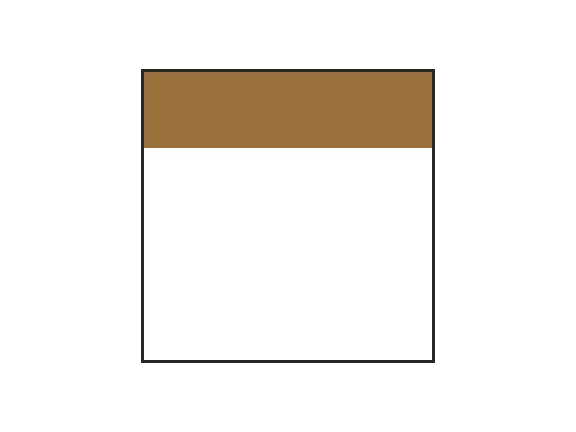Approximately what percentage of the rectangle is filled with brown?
Approximately 25%.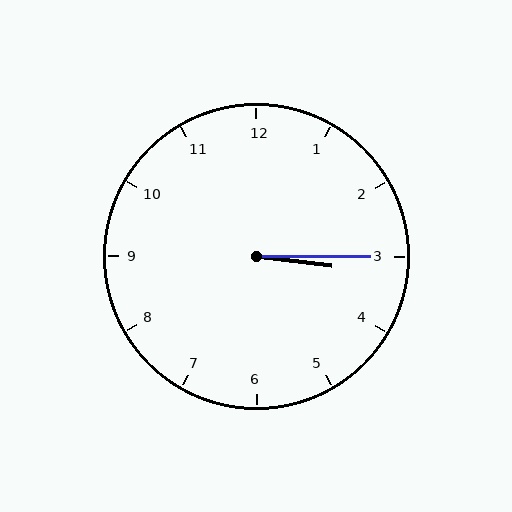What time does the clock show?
3:15.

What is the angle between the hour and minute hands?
Approximately 8 degrees.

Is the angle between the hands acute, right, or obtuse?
It is acute.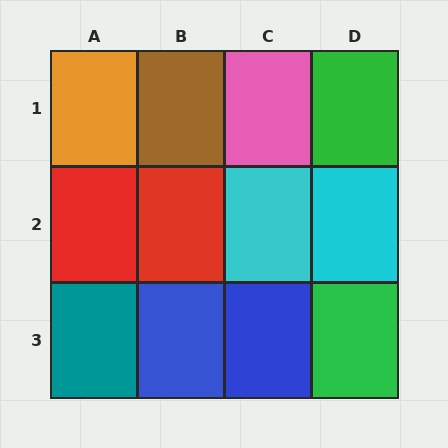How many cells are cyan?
2 cells are cyan.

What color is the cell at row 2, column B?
Red.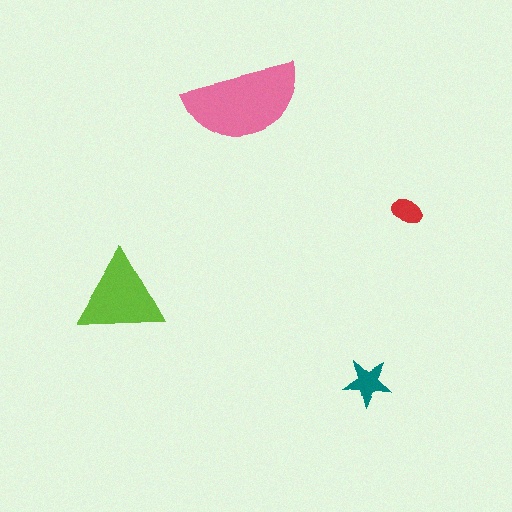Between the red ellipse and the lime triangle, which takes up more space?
The lime triangle.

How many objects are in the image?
There are 4 objects in the image.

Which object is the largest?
The pink semicircle.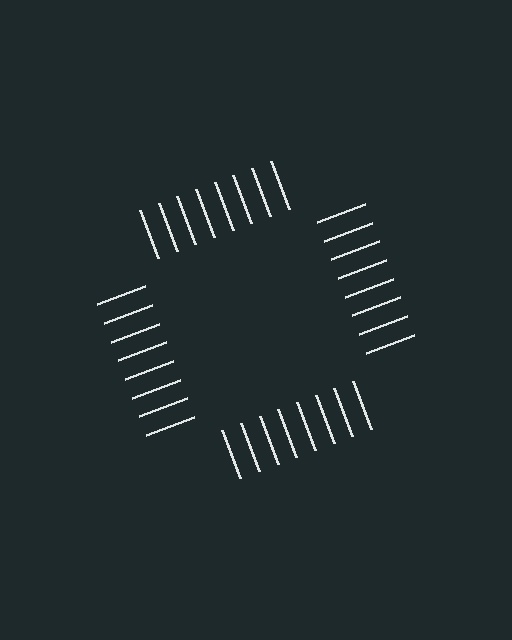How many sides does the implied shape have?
4 sides — the line-ends trace a square.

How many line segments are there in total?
32 — 8 along each of the 4 edges.